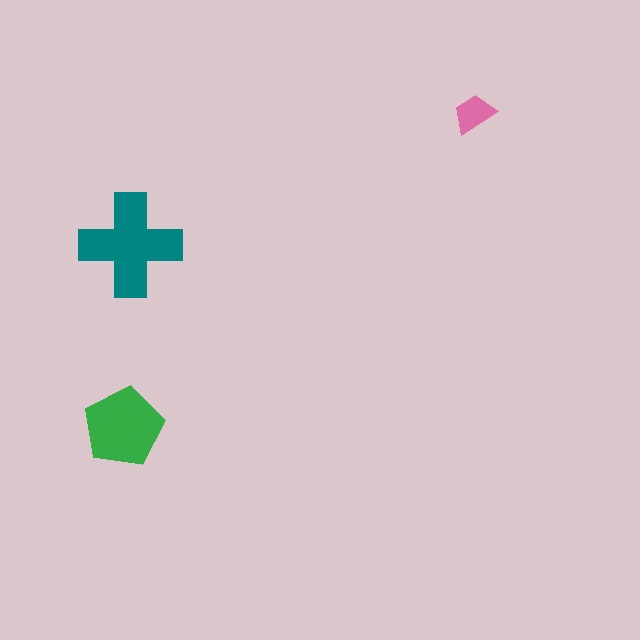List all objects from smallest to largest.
The pink trapezoid, the green pentagon, the teal cross.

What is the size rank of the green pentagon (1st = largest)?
2nd.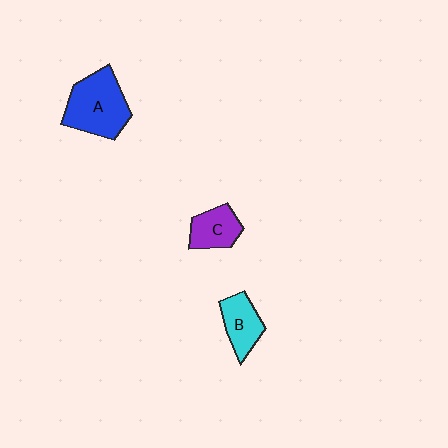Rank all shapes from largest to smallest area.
From largest to smallest: A (blue), B (cyan), C (purple).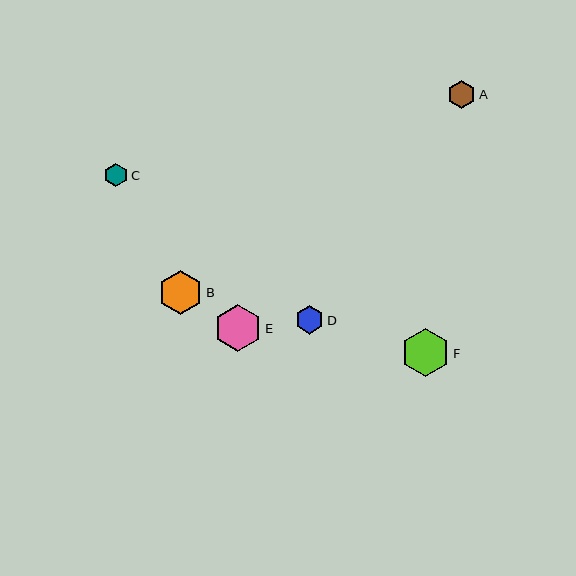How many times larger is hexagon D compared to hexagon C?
Hexagon D is approximately 1.2 times the size of hexagon C.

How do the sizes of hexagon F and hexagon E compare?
Hexagon F and hexagon E are approximately the same size.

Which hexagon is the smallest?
Hexagon C is the smallest with a size of approximately 23 pixels.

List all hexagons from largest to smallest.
From largest to smallest: F, E, B, A, D, C.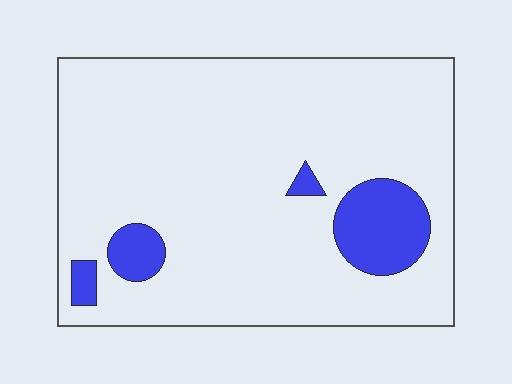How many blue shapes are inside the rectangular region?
4.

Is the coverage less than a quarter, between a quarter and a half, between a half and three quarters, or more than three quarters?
Less than a quarter.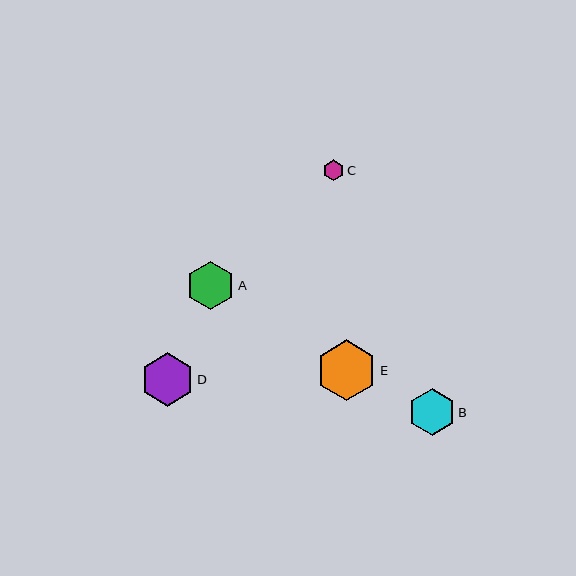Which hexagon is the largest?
Hexagon E is the largest with a size of approximately 61 pixels.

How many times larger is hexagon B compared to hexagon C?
Hexagon B is approximately 2.2 times the size of hexagon C.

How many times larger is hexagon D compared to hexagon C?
Hexagon D is approximately 2.5 times the size of hexagon C.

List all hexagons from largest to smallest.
From largest to smallest: E, D, A, B, C.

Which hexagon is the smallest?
Hexagon C is the smallest with a size of approximately 21 pixels.